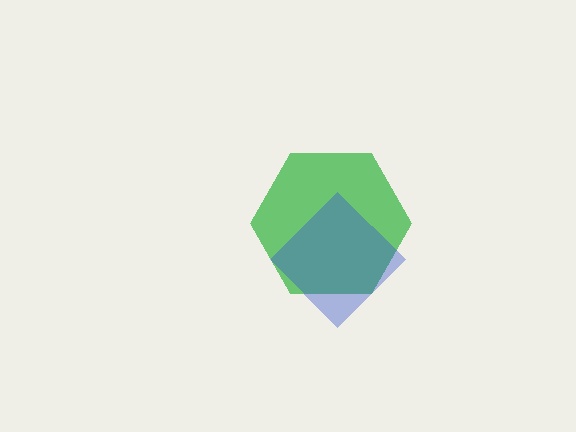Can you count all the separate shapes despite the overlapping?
Yes, there are 2 separate shapes.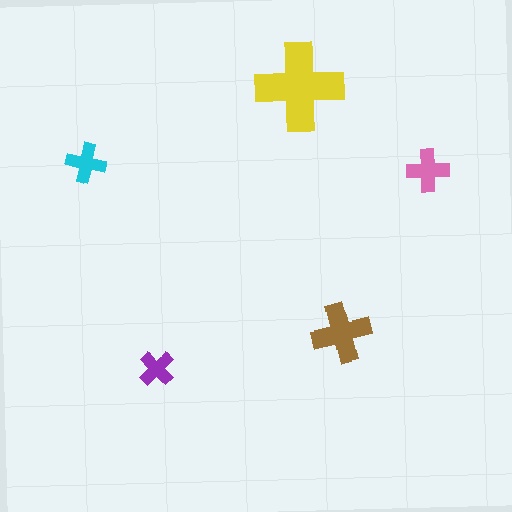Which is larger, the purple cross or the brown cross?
The brown one.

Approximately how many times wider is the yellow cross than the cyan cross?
About 2 times wider.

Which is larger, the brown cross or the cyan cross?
The brown one.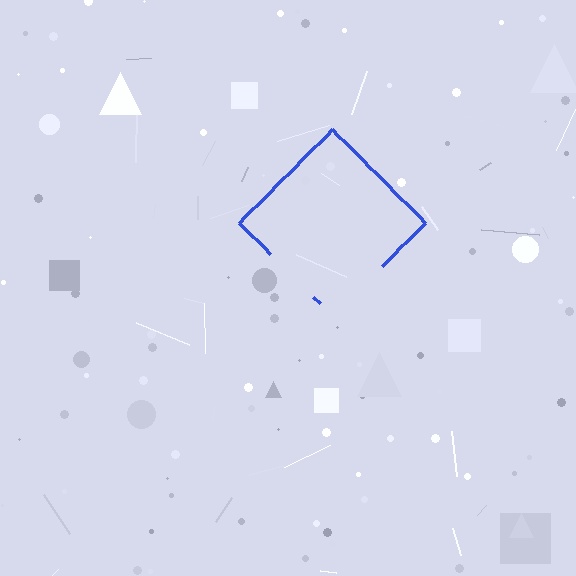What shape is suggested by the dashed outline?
The dashed outline suggests a diamond.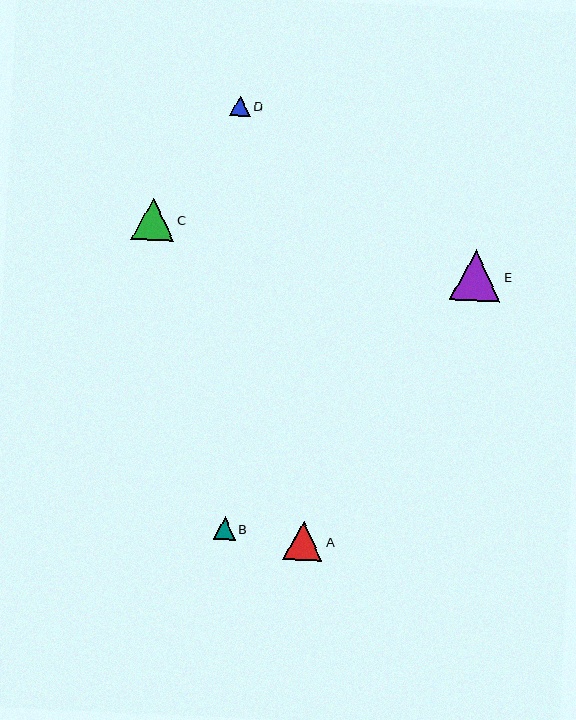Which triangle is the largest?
Triangle E is the largest with a size of approximately 51 pixels.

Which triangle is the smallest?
Triangle D is the smallest with a size of approximately 20 pixels.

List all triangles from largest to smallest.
From largest to smallest: E, C, A, B, D.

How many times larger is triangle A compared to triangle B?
Triangle A is approximately 1.8 times the size of triangle B.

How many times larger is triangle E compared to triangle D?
Triangle E is approximately 2.5 times the size of triangle D.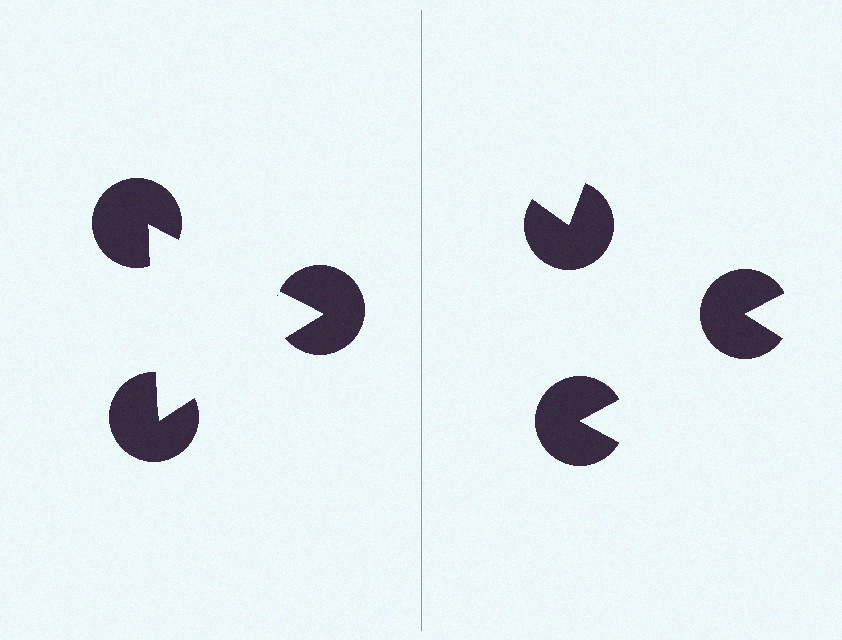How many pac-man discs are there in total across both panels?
6 — 3 on each side.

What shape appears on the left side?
An illusory triangle.